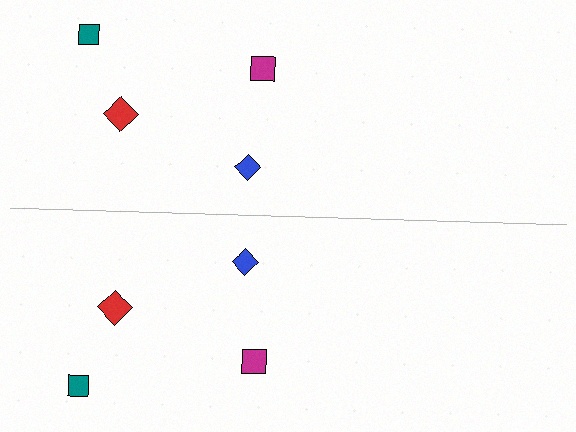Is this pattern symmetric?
Yes, this pattern has bilateral (reflection) symmetry.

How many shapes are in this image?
There are 8 shapes in this image.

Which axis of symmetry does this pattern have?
The pattern has a horizontal axis of symmetry running through the center of the image.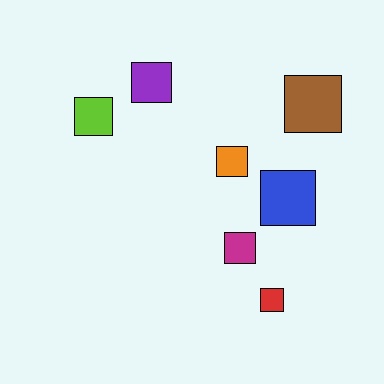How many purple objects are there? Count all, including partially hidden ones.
There is 1 purple object.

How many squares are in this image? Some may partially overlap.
There are 7 squares.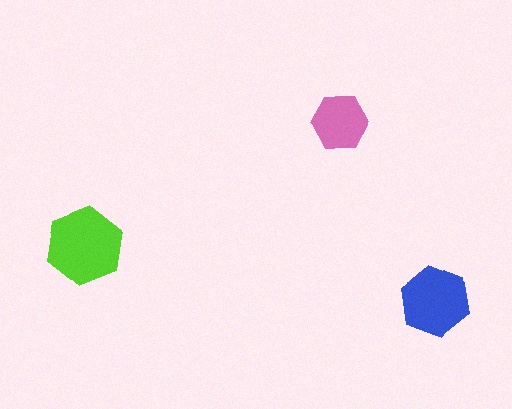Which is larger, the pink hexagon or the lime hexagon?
The lime one.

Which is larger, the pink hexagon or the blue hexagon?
The blue one.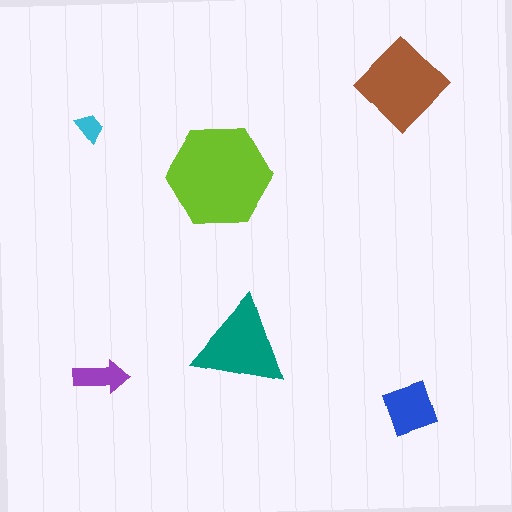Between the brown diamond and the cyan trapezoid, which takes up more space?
The brown diamond.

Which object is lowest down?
The blue square is bottommost.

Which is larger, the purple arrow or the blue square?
The blue square.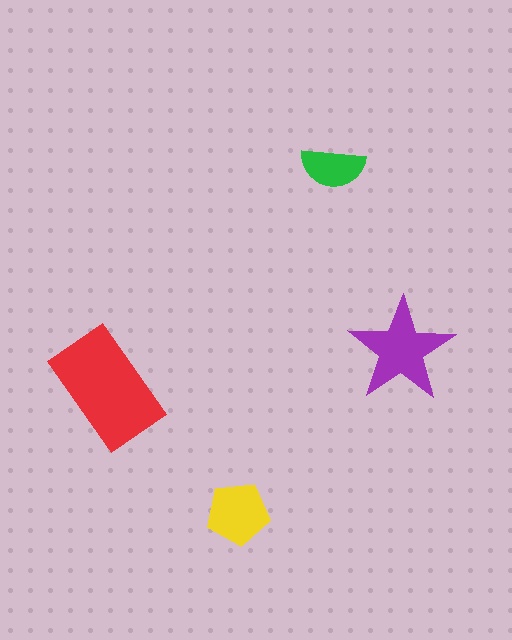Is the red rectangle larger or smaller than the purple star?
Larger.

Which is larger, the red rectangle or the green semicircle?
The red rectangle.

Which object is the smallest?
The green semicircle.